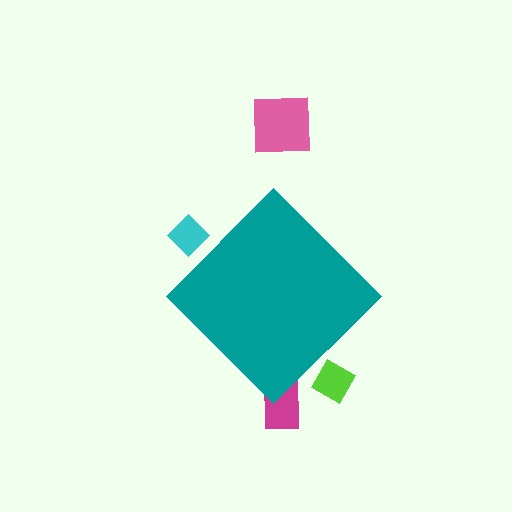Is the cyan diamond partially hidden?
Yes, the cyan diamond is partially hidden behind the teal diamond.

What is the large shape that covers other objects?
A teal diamond.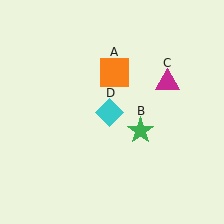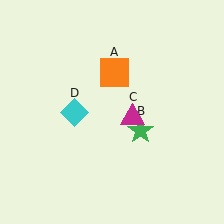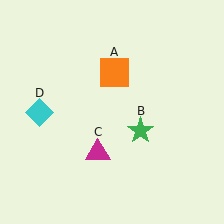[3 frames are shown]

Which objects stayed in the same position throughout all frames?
Orange square (object A) and green star (object B) remained stationary.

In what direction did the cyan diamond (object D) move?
The cyan diamond (object D) moved left.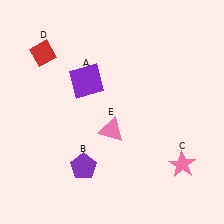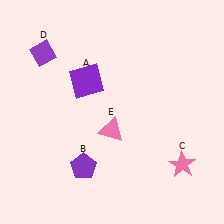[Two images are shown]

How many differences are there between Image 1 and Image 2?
There is 1 difference between the two images.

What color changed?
The diamond (D) changed from red in Image 1 to purple in Image 2.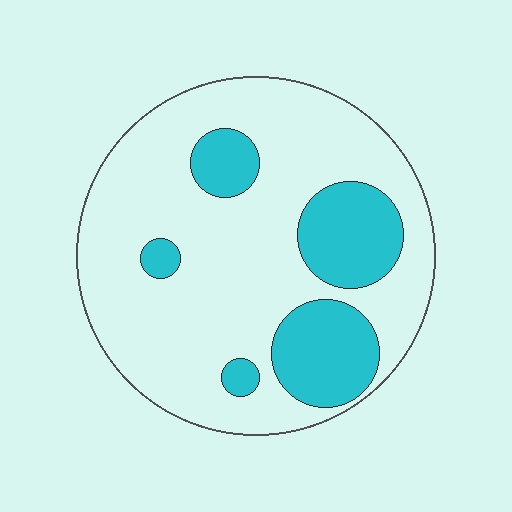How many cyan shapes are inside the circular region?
5.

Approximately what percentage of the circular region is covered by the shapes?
Approximately 25%.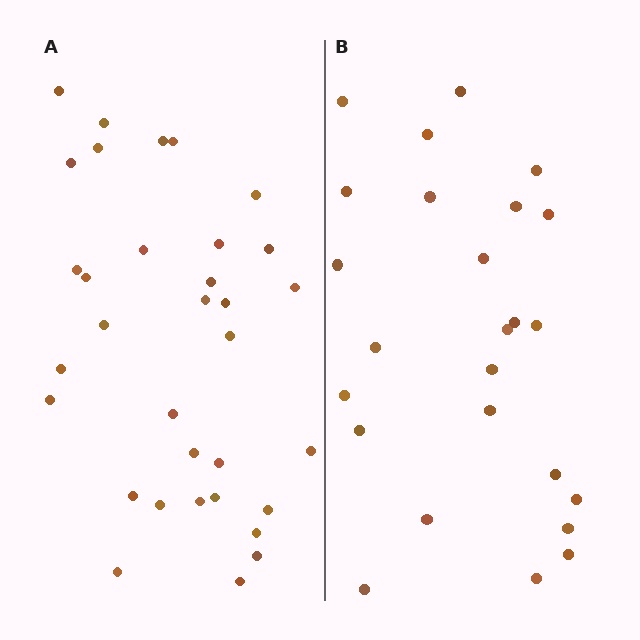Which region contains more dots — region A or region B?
Region A (the left region) has more dots.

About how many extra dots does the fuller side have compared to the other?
Region A has roughly 8 or so more dots than region B.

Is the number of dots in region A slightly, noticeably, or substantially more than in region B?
Region A has noticeably more, but not dramatically so. The ratio is roughly 1.3 to 1.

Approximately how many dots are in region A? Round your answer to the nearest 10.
About 30 dots. (The exact count is 33, which rounds to 30.)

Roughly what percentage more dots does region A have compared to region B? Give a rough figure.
About 30% more.